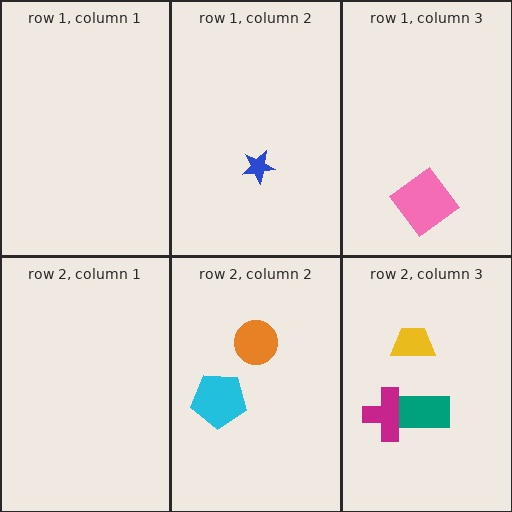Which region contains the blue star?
The row 1, column 2 region.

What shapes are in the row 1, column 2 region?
The blue star.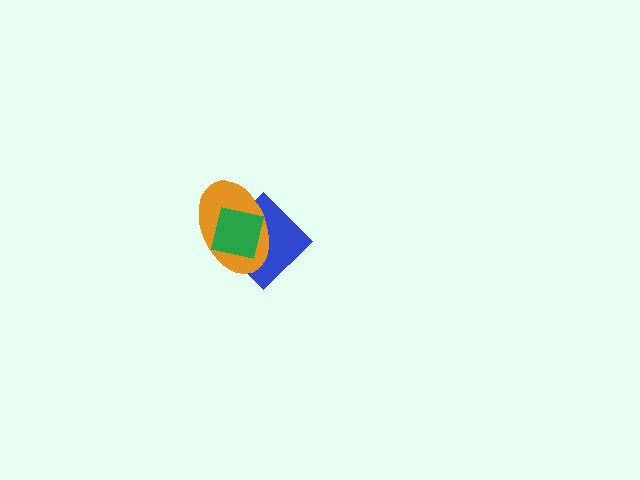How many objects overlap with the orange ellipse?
2 objects overlap with the orange ellipse.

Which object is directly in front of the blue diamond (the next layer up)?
The orange ellipse is directly in front of the blue diamond.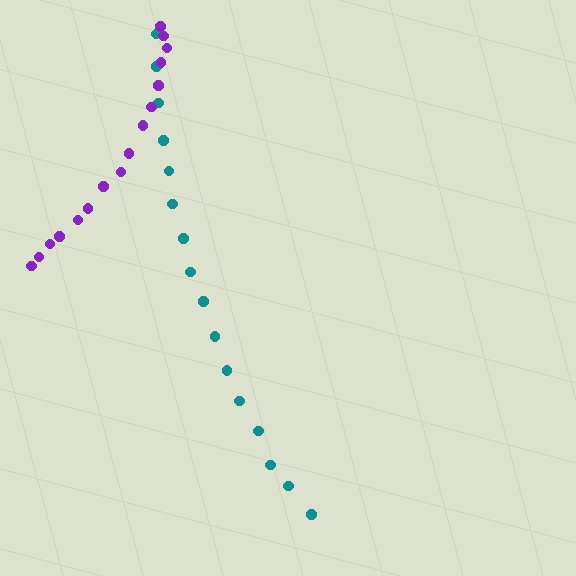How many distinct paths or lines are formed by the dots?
There are 2 distinct paths.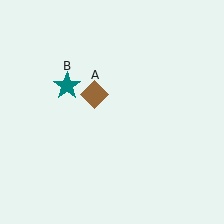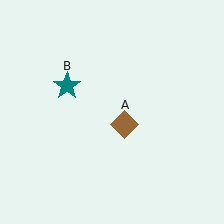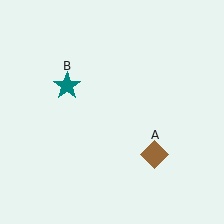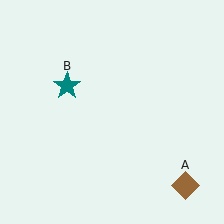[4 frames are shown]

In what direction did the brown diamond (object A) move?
The brown diamond (object A) moved down and to the right.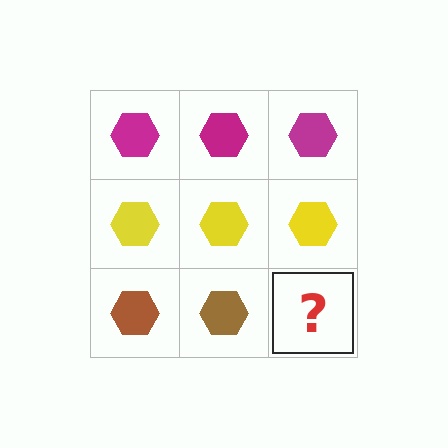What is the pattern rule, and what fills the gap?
The rule is that each row has a consistent color. The gap should be filled with a brown hexagon.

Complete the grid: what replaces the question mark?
The question mark should be replaced with a brown hexagon.